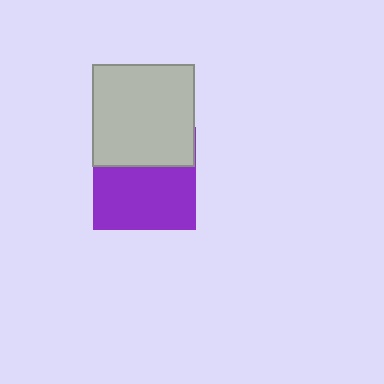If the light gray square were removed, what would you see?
You would see the complete purple square.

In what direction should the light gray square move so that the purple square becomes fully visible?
The light gray square should move up. That is the shortest direction to clear the overlap and leave the purple square fully visible.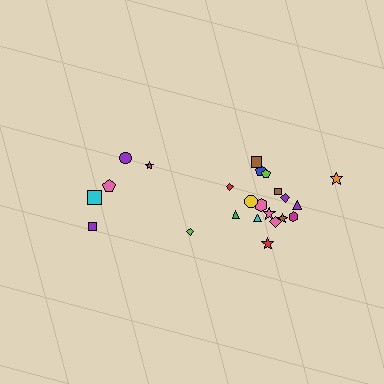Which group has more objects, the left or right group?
The right group.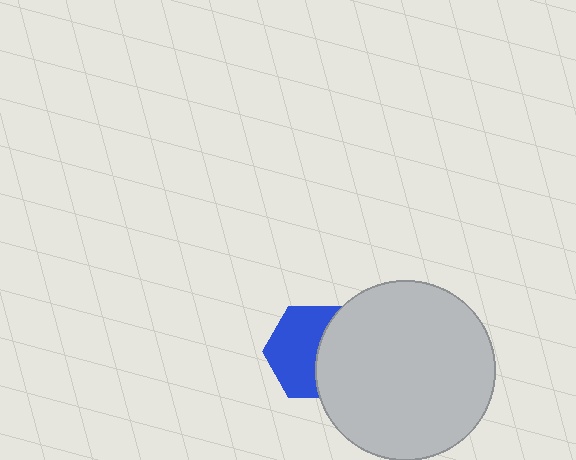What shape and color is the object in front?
The object in front is a light gray circle.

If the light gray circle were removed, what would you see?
You would see the complete blue hexagon.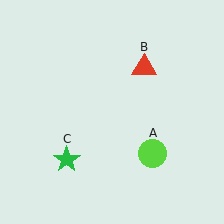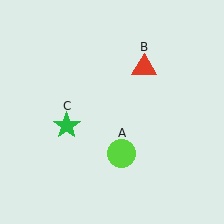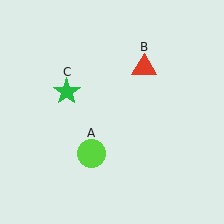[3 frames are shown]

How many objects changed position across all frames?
2 objects changed position: lime circle (object A), green star (object C).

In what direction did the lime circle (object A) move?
The lime circle (object A) moved left.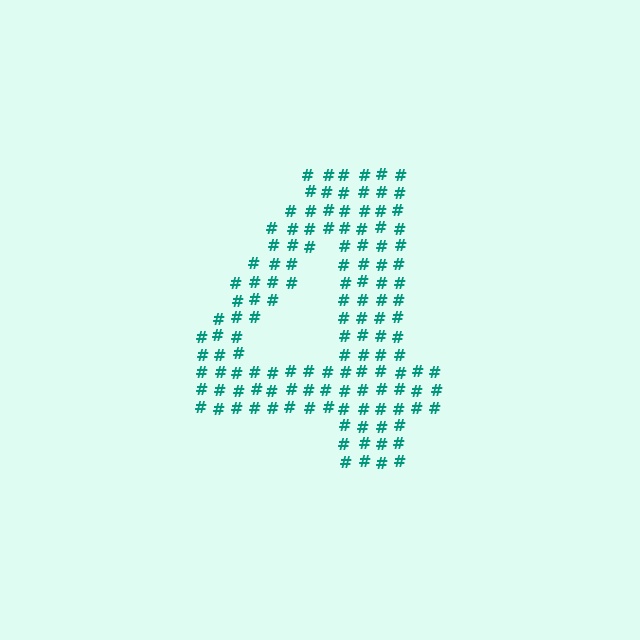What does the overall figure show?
The overall figure shows the digit 4.